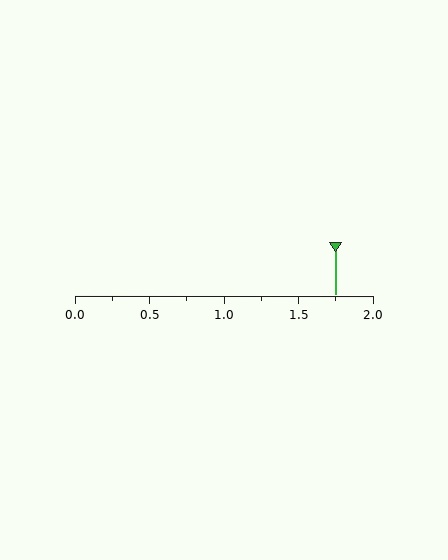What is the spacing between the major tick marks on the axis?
The major ticks are spaced 0.5 apart.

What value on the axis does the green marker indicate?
The marker indicates approximately 1.75.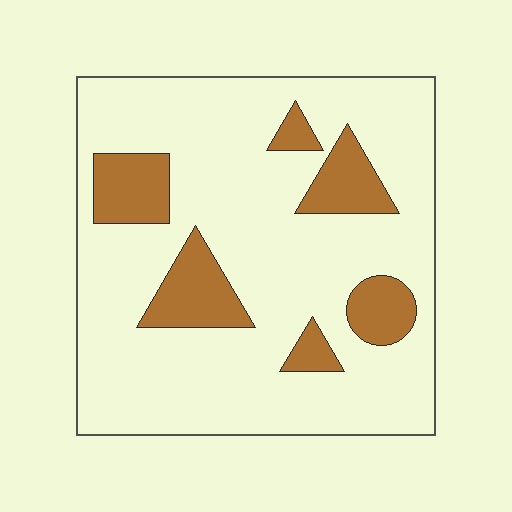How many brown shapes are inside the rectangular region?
6.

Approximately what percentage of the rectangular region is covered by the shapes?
Approximately 20%.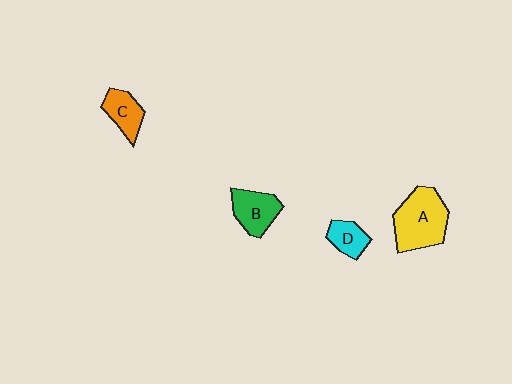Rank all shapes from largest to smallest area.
From largest to smallest: A (yellow), B (green), C (orange), D (cyan).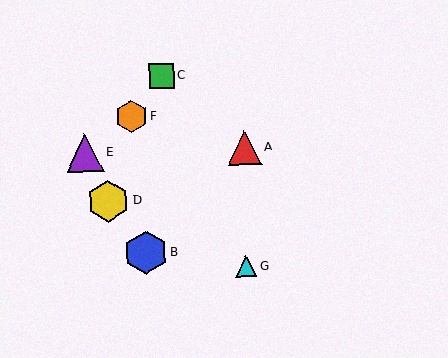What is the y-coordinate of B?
Object B is at y≈253.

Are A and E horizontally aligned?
Yes, both are at y≈148.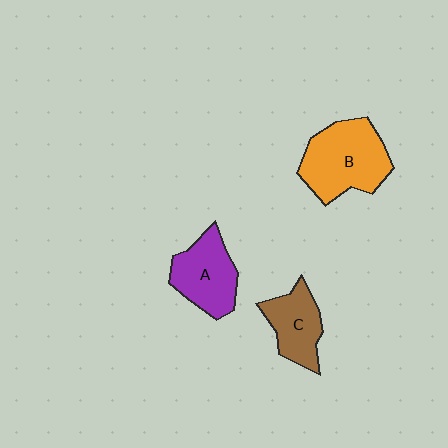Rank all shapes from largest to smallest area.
From largest to smallest: B (orange), A (purple), C (brown).